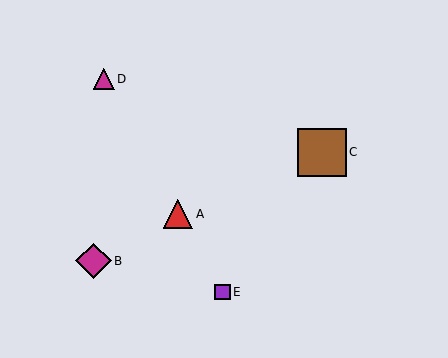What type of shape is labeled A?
Shape A is a red triangle.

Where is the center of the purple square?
The center of the purple square is at (223, 292).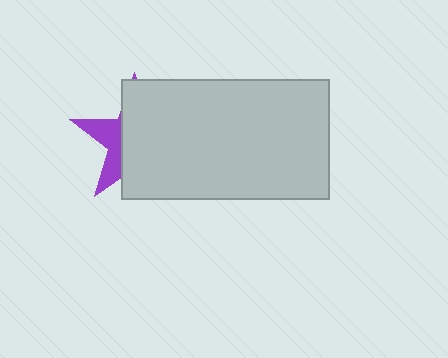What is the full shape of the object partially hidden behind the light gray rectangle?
The partially hidden object is a purple star.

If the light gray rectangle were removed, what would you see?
You would see the complete purple star.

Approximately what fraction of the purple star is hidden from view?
Roughly 69% of the purple star is hidden behind the light gray rectangle.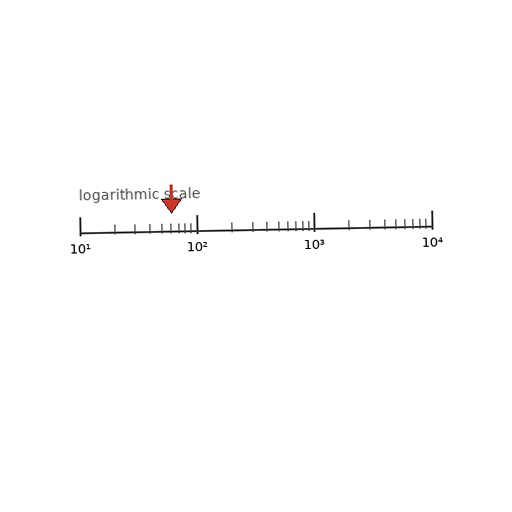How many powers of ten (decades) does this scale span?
The scale spans 3 decades, from 10 to 10000.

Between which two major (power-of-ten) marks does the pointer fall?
The pointer is between 10 and 100.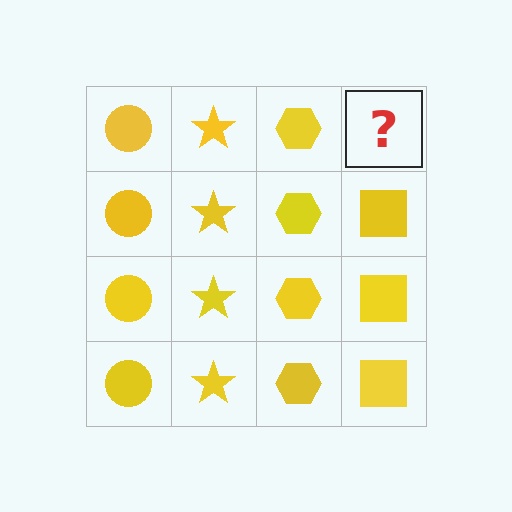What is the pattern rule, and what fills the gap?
The rule is that each column has a consistent shape. The gap should be filled with a yellow square.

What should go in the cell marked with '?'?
The missing cell should contain a yellow square.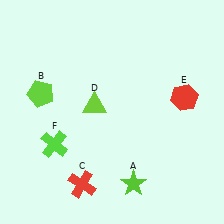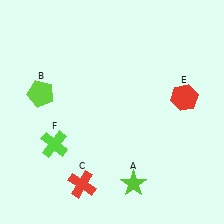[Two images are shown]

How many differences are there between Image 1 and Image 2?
There is 1 difference between the two images.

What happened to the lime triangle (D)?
The lime triangle (D) was removed in Image 2. It was in the top-left area of Image 1.